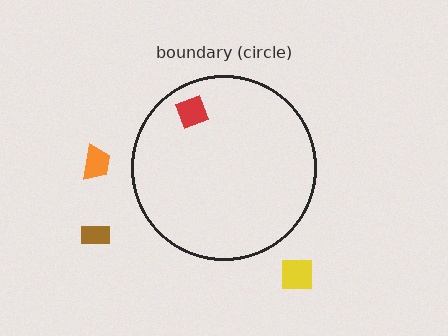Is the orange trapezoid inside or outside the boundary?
Outside.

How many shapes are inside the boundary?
1 inside, 3 outside.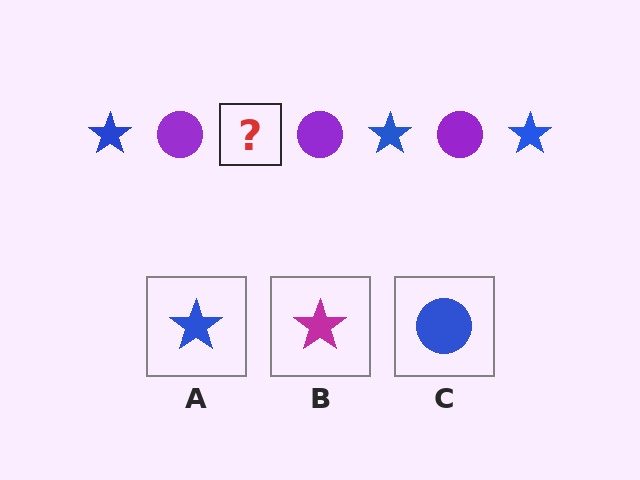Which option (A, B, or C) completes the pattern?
A.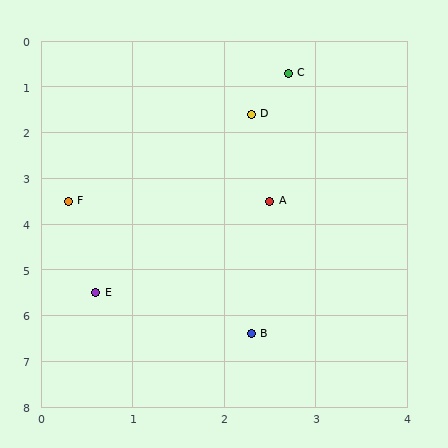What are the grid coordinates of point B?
Point B is at approximately (2.3, 6.4).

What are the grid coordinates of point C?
Point C is at approximately (2.7, 0.7).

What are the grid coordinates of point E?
Point E is at approximately (0.6, 5.5).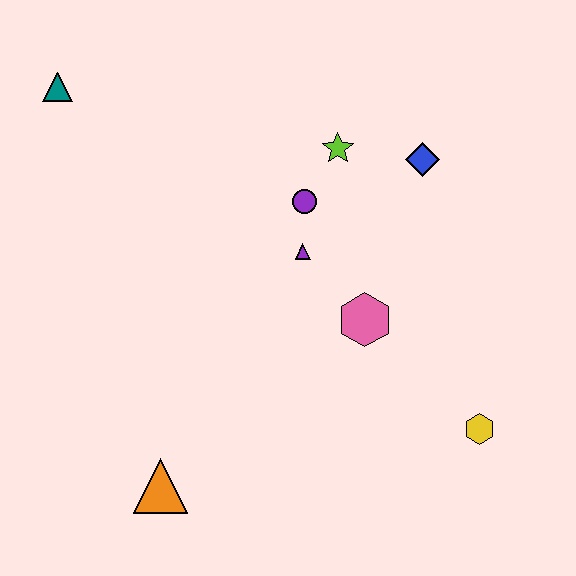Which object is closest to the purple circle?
The purple triangle is closest to the purple circle.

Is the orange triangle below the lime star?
Yes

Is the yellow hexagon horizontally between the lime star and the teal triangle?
No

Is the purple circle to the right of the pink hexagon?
No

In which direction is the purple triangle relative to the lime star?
The purple triangle is below the lime star.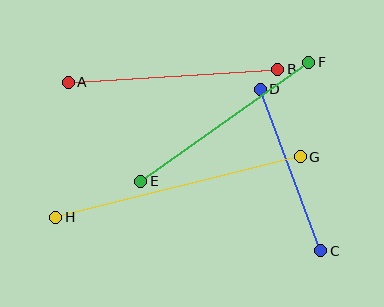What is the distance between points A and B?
The distance is approximately 210 pixels.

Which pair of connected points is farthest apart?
Points G and H are farthest apart.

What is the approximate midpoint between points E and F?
The midpoint is at approximately (225, 122) pixels.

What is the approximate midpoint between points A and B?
The midpoint is at approximately (173, 76) pixels.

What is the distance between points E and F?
The distance is approximately 206 pixels.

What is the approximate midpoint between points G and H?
The midpoint is at approximately (178, 187) pixels.